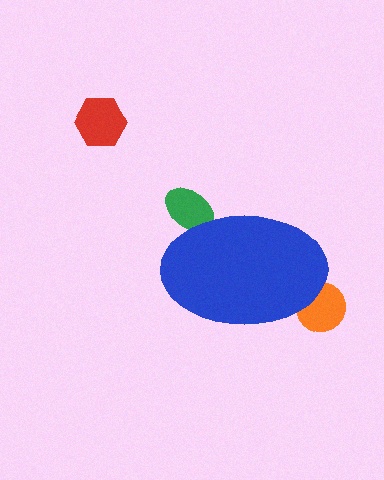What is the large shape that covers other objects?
A blue ellipse.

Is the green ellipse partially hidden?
Yes, the green ellipse is partially hidden behind the blue ellipse.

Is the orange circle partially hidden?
Yes, the orange circle is partially hidden behind the blue ellipse.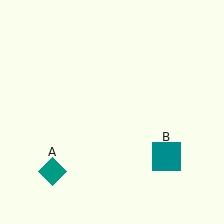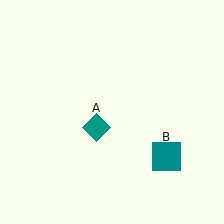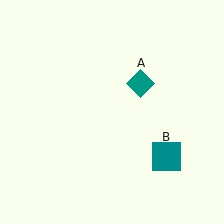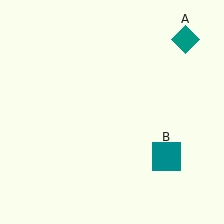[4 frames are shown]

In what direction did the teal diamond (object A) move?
The teal diamond (object A) moved up and to the right.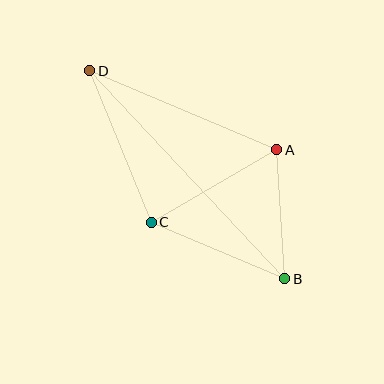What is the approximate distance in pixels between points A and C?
The distance between A and C is approximately 145 pixels.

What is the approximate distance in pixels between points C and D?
The distance between C and D is approximately 164 pixels.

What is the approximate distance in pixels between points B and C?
The distance between B and C is approximately 145 pixels.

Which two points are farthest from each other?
Points B and D are farthest from each other.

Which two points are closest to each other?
Points A and B are closest to each other.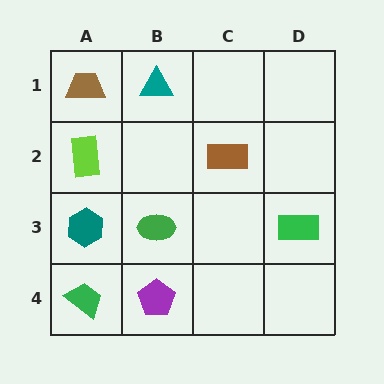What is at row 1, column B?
A teal triangle.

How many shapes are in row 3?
3 shapes.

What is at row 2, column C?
A brown rectangle.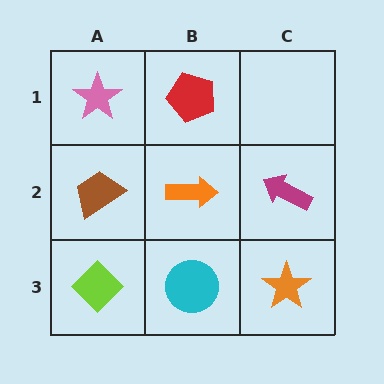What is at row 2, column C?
A magenta arrow.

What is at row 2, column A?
A brown trapezoid.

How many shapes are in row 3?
3 shapes.